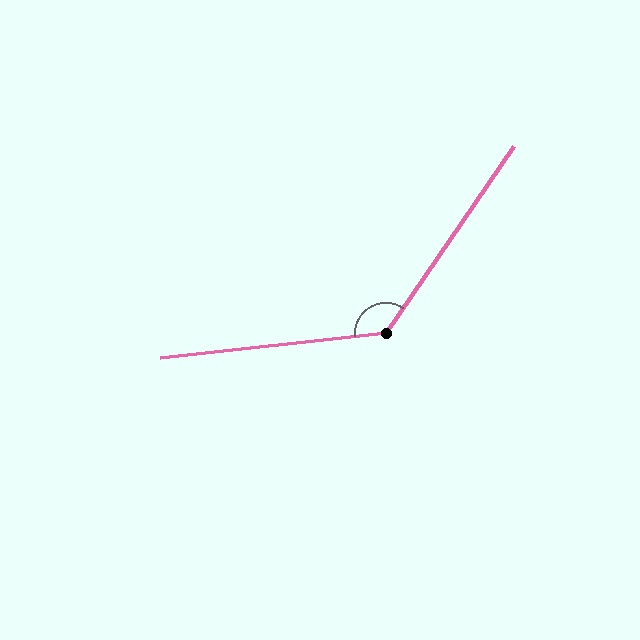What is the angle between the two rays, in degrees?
Approximately 131 degrees.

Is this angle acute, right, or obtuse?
It is obtuse.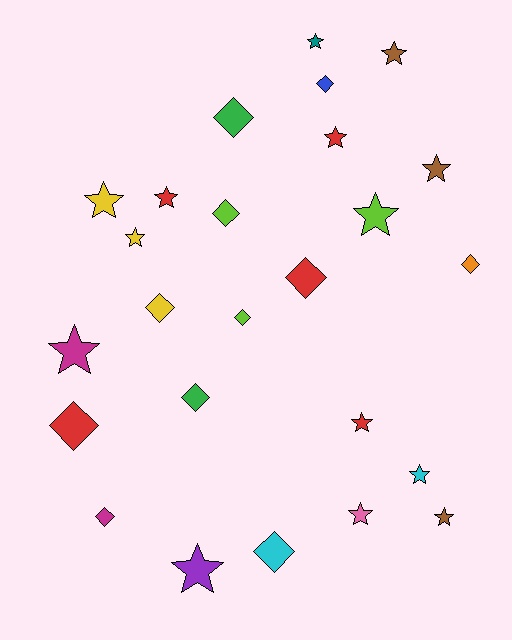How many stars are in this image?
There are 14 stars.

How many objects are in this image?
There are 25 objects.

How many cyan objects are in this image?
There are 2 cyan objects.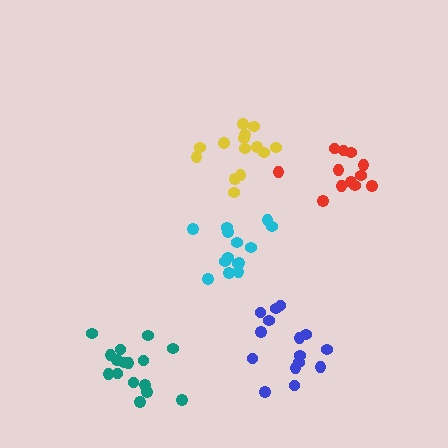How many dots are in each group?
Group 1: 15 dots, Group 2: 12 dots, Group 3: 14 dots, Group 4: 16 dots, Group 5: 14 dots (71 total).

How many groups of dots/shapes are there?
There are 5 groups.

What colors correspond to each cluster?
The clusters are colored: blue, red, cyan, teal, yellow.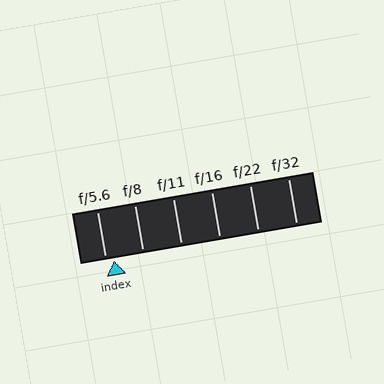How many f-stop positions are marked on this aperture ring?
There are 6 f-stop positions marked.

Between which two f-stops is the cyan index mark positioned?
The index mark is between f/5.6 and f/8.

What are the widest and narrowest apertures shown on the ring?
The widest aperture shown is f/5.6 and the narrowest is f/32.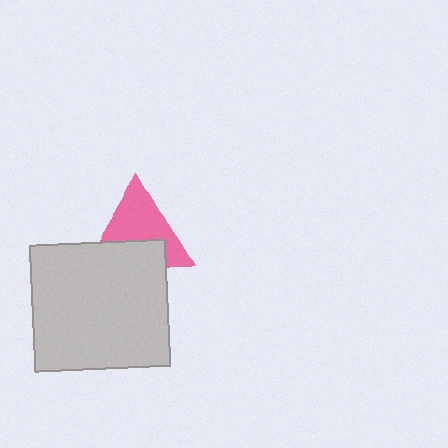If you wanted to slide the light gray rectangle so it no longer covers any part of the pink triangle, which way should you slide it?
Slide it down — that is the most direct way to separate the two shapes.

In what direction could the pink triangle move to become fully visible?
The pink triangle could move up. That would shift it out from behind the light gray rectangle entirely.